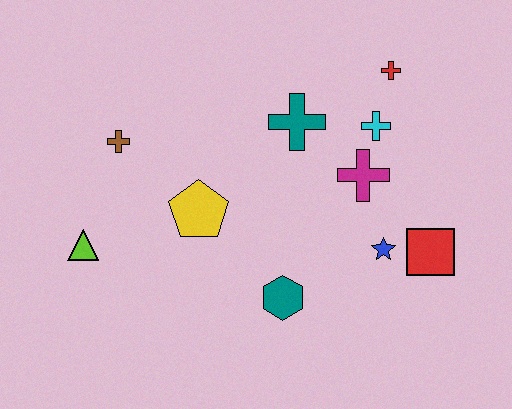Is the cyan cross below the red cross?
Yes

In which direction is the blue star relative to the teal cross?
The blue star is below the teal cross.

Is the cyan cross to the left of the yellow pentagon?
No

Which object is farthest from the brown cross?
The red square is farthest from the brown cross.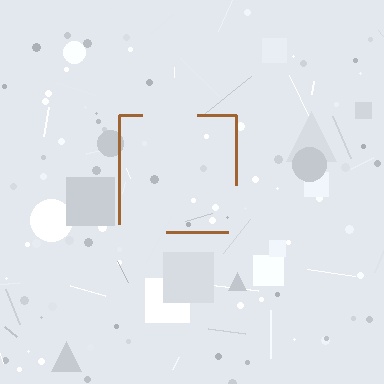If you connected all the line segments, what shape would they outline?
They would outline a square.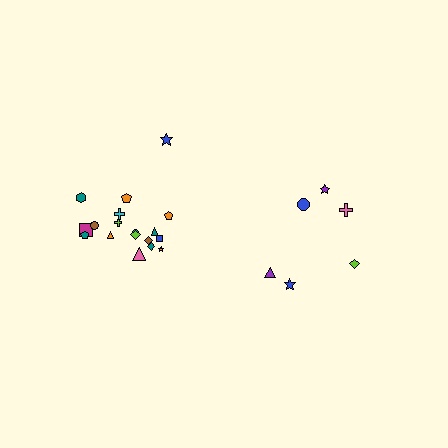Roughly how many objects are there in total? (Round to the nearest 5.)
Roughly 25 objects in total.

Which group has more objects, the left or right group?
The left group.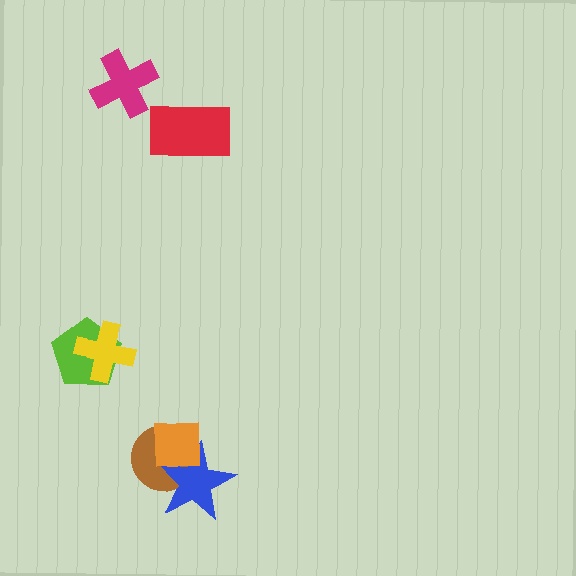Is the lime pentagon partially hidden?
Yes, it is partially covered by another shape.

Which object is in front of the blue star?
The orange square is in front of the blue star.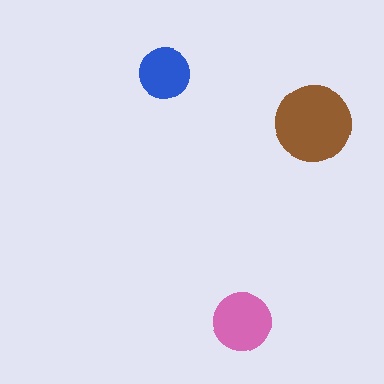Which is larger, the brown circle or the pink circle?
The brown one.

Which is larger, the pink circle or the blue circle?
The pink one.